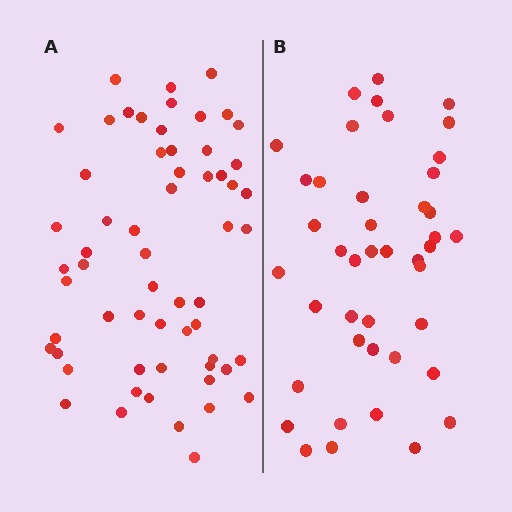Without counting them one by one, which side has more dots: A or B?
Region A (the left region) has more dots.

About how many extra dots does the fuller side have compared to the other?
Region A has approximately 15 more dots than region B.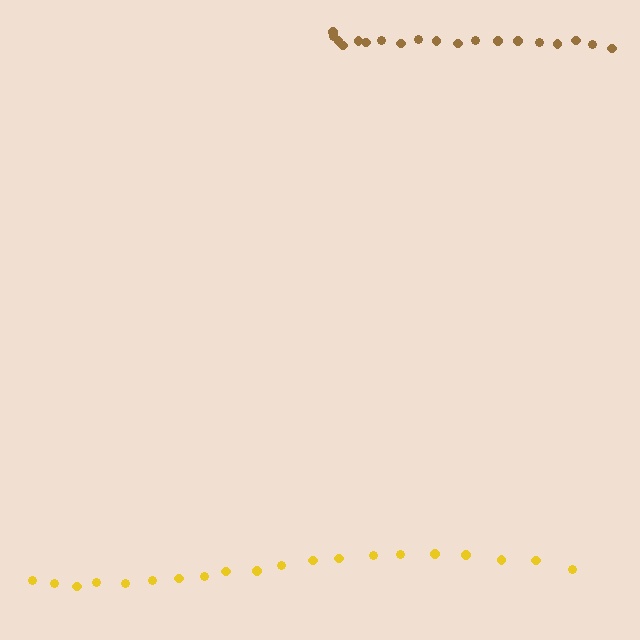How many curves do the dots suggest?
There are 2 distinct paths.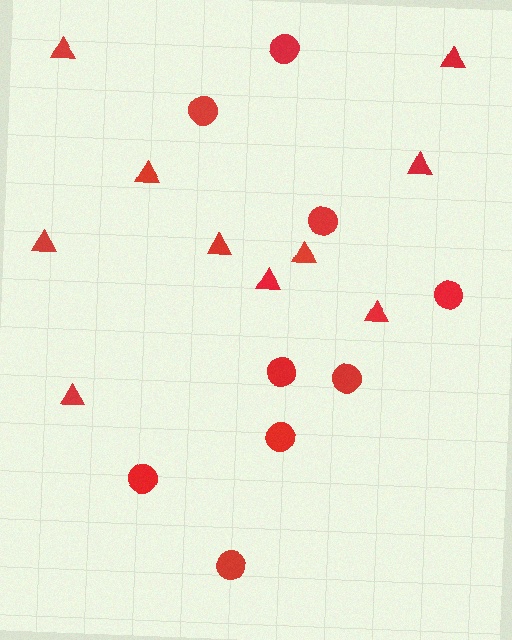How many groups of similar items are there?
There are 2 groups: one group of triangles (10) and one group of circles (9).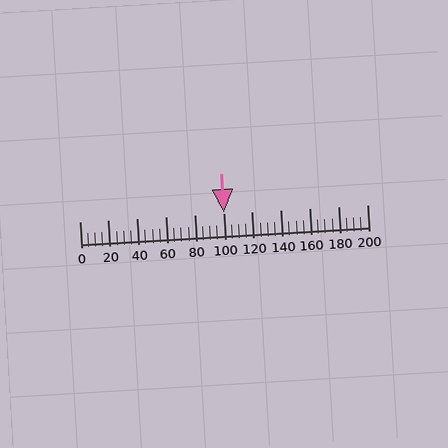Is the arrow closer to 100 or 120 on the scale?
The arrow is closer to 100.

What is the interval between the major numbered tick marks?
The major tick marks are spaced 20 units apart.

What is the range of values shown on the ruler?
The ruler shows values from 0 to 200.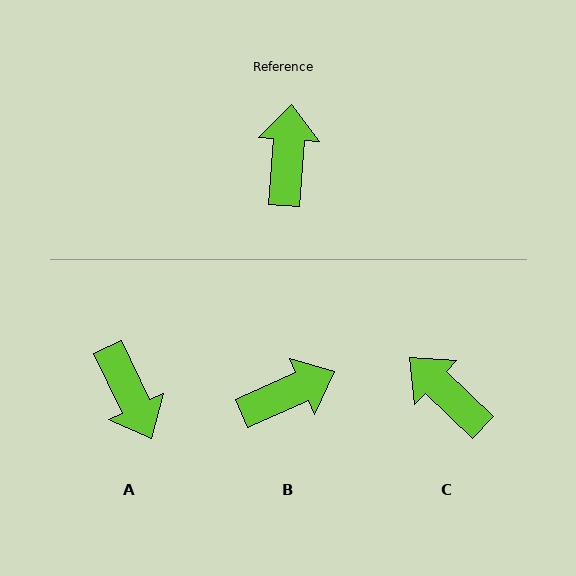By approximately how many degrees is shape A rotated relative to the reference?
Approximately 150 degrees clockwise.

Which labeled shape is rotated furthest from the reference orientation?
A, about 150 degrees away.